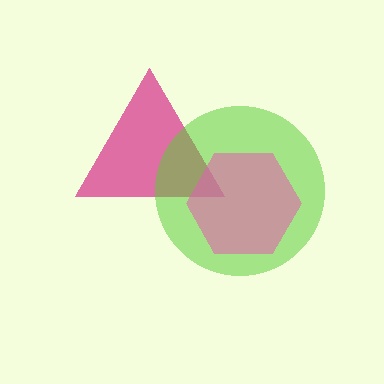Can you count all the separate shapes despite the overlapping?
Yes, there are 3 separate shapes.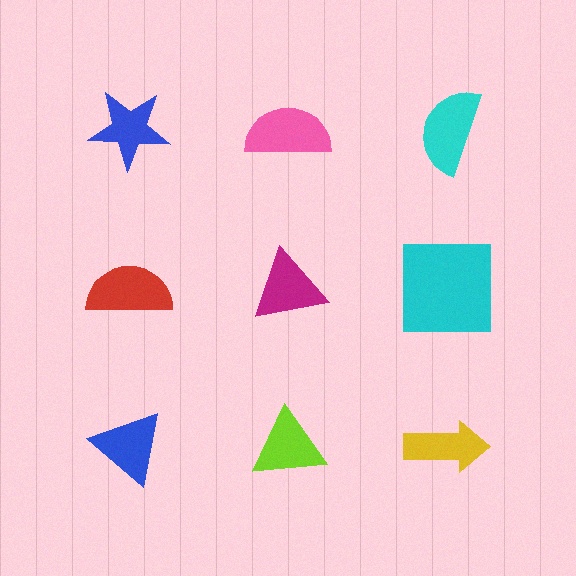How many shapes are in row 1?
3 shapes.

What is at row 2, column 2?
A magenta triangle.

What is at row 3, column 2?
A lime triangle.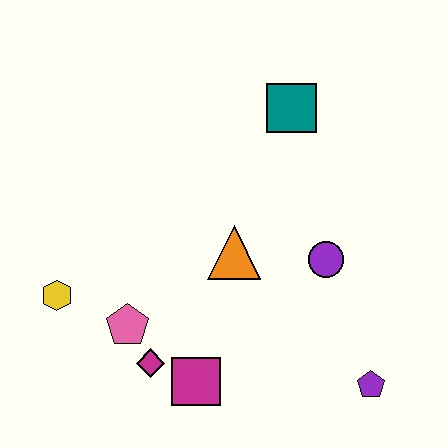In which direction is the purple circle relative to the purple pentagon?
The purple circle is above the purple pentagon.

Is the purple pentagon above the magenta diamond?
No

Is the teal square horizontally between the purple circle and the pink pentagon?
Yes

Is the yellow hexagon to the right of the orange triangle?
No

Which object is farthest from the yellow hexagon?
The purple pentagon is farthest from the yellow hexagon.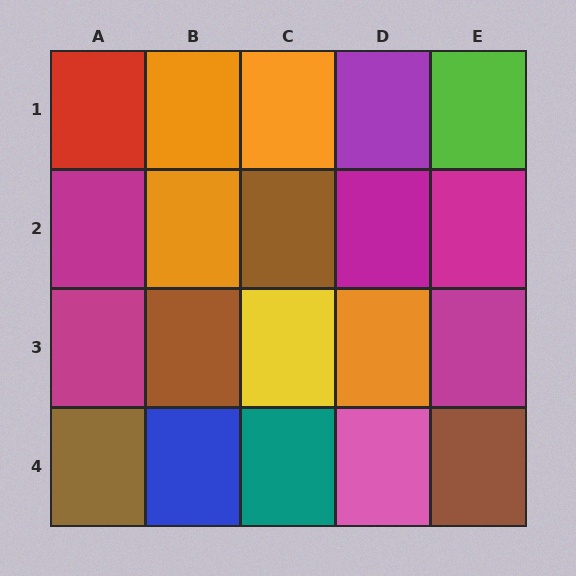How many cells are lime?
1 cell is lime.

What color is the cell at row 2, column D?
Magenta.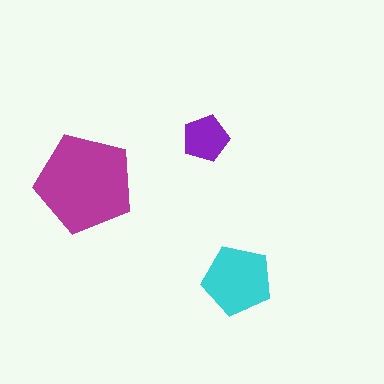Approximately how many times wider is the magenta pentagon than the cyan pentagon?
About 1.5 times wider.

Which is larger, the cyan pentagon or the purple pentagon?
The cyan one.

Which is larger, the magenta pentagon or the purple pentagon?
The magenta one.